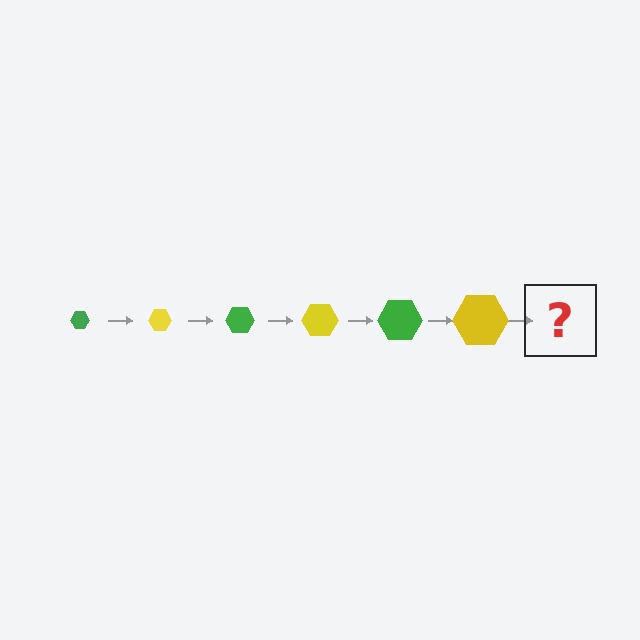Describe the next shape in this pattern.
It should be a green hexagon, larger than the previous one.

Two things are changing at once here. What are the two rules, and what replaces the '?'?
The two rules are that the hexagon grows larger each step and the color cycles through green and yellow. The '?' should be a green hexagon, larger than the previous one.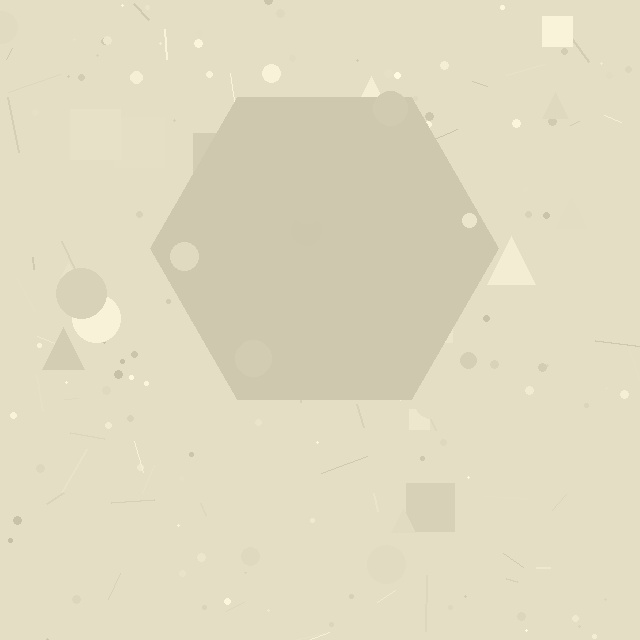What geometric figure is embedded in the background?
A hexagon is embedded in the background.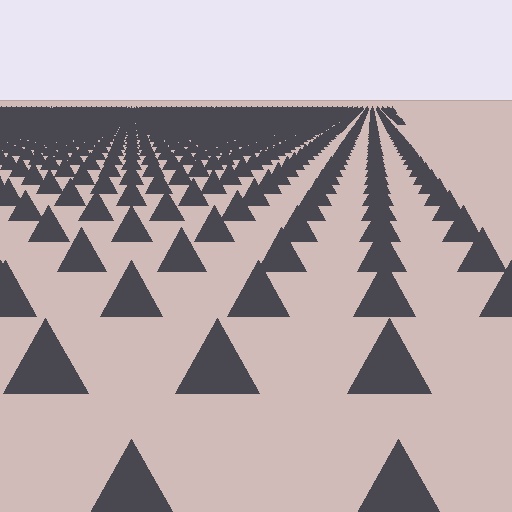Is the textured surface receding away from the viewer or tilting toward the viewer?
The surface is receding away from the viewer. Texture elements get smaller and denser toward the top.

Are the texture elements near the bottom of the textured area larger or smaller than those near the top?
Larger. Near the bottom, elements are closer to the viewer and appear at a bigger on-screen size.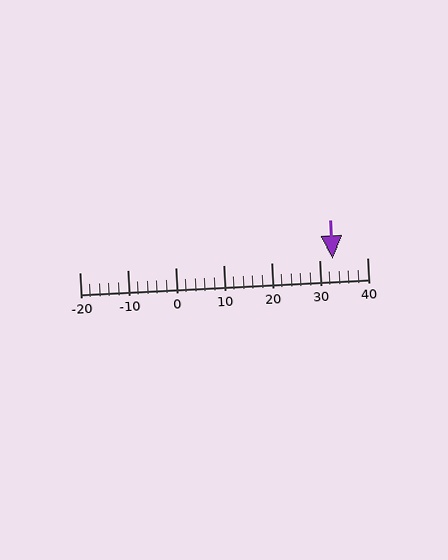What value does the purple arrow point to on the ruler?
The purple arrow points to approximately 33.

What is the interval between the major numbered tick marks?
The major tick marks are spaced 10 units apart.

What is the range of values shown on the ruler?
The ruler shows values from -20 to 40.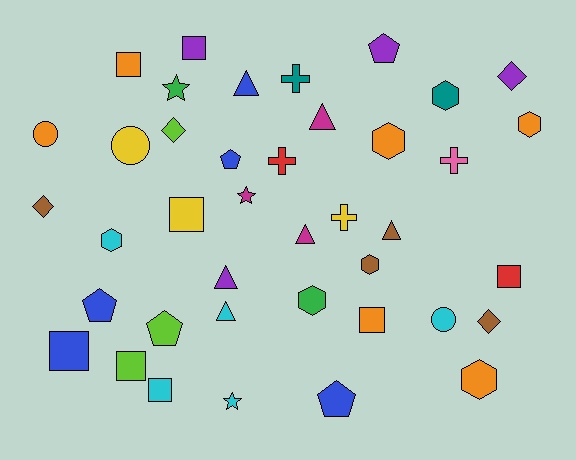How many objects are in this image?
There are 40 objects.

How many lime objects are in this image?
There are 3 lime objects.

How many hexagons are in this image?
There are 7 hexagons.